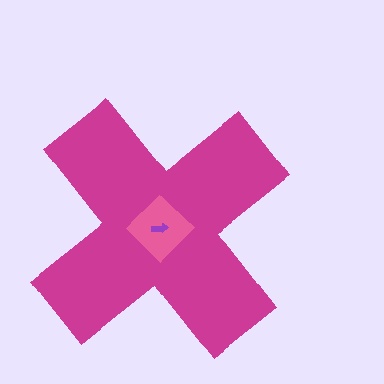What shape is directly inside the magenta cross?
The pink diamond.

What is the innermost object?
The purple arrow.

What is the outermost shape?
The magenta cross.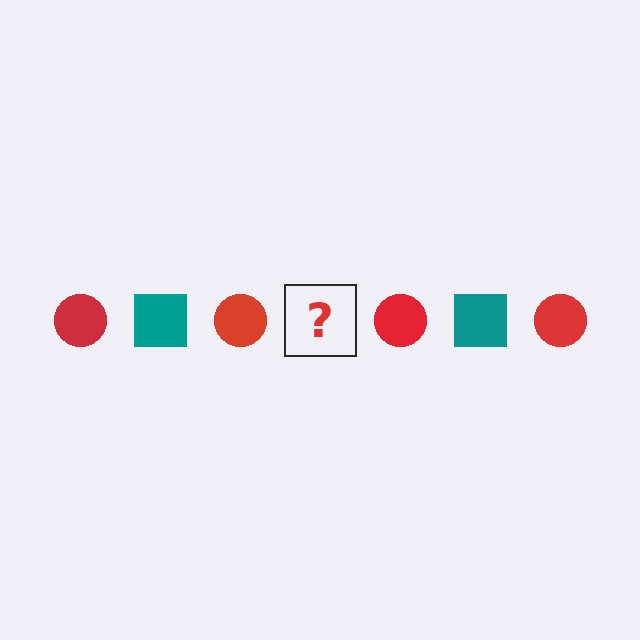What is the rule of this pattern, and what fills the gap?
The rule is that the pattern alternates between red circle and teal square. The gap should be filled with a teal square.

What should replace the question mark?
The question mark should be replaced with a teal square.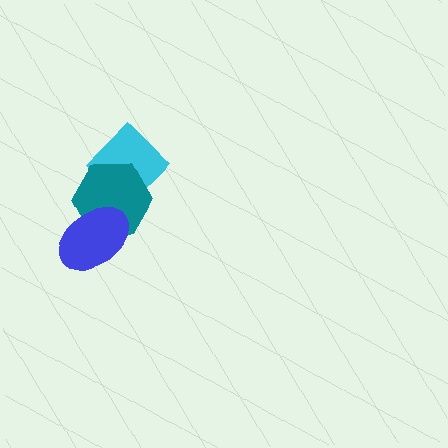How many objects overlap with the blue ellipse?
1 object overlaps with the blue ellipse.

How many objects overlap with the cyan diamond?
1 object overlaps with the cyan diamond.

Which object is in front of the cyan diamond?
The teal hexagon is in front of the cyan diamond.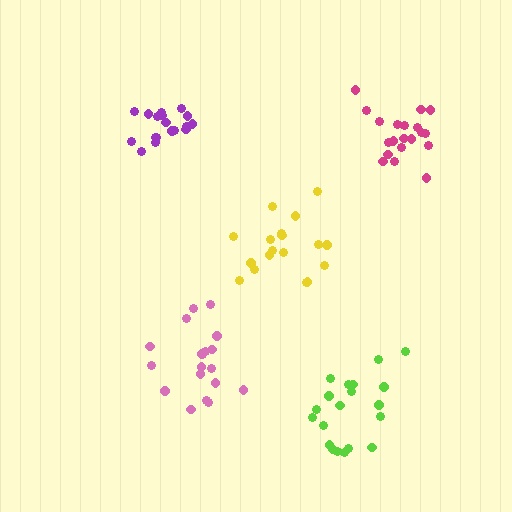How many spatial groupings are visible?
There are 5 spatial groupings.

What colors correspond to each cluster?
The clusters are colored: yellow, pink, purple, lime, magenta.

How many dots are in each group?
Group 1: 18 dots, Group 2: 19 dots, Group 3: 18 dots, Group 4: 20 dots, Group 5: 20 dots (95 total).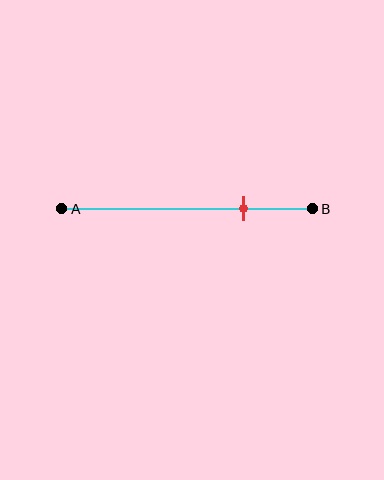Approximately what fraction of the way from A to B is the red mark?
The red mark is approximately 75% of the way from A to B.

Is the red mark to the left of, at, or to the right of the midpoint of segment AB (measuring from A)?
The red mark is to the right of the midpoint of segment AB.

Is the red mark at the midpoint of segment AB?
No, the mark is at about 75% from A, not at the 50% midpoint.